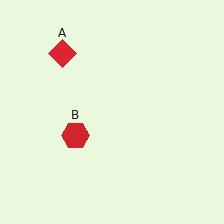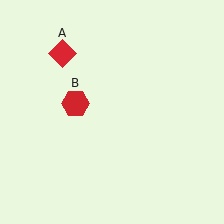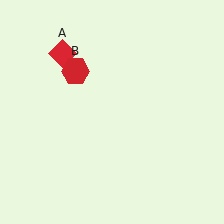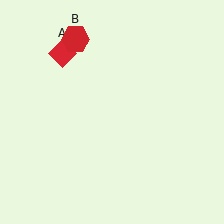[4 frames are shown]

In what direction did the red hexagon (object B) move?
The red hexagon (object B) moved up.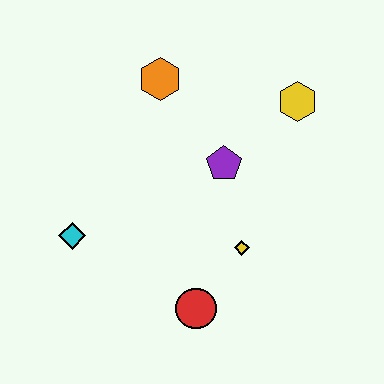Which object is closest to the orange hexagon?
The purple pentagon is closest to the orange hexagon.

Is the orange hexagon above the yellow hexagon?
Yes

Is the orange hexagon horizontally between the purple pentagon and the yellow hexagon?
No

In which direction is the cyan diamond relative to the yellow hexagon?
The cyan diamond is to the left of the yellow hexagon.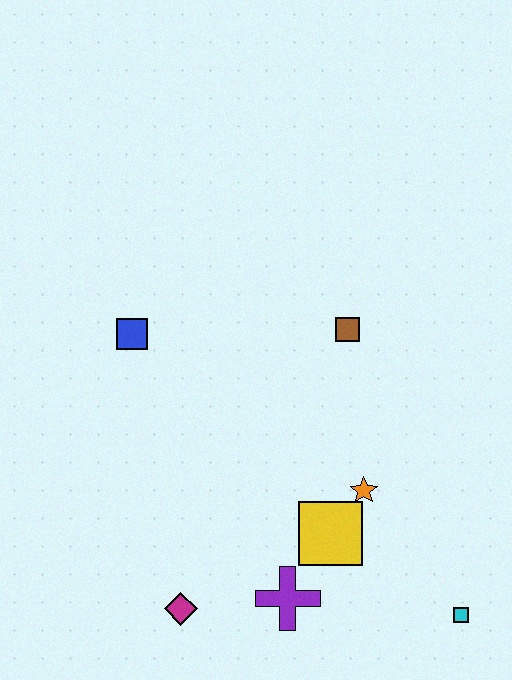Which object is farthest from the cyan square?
The blue square is farthest from the cyan square.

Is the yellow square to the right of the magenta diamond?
Yes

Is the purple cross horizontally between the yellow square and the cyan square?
No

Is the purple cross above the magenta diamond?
Yes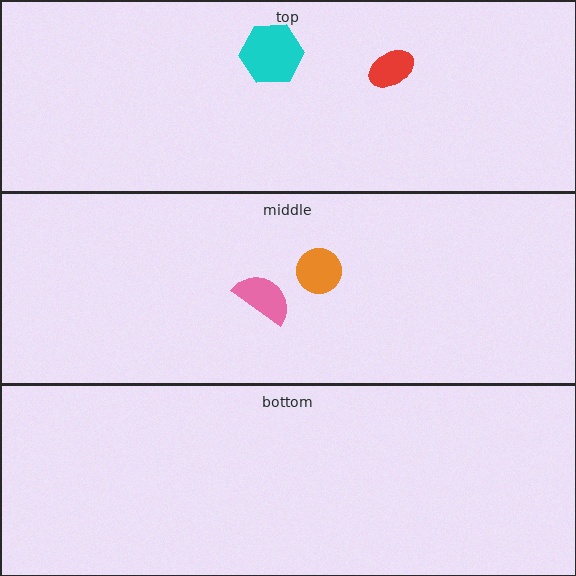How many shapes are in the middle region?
2.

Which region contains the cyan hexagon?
The top region.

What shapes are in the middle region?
The pink semicircle, the orange circle.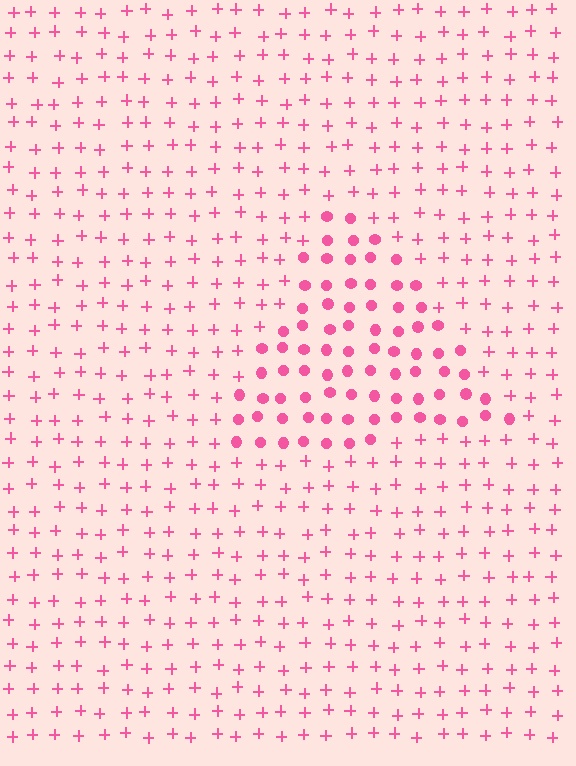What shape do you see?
I see a triangle.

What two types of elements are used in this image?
The image uses circles inside the triangle region and plus signs outside it.